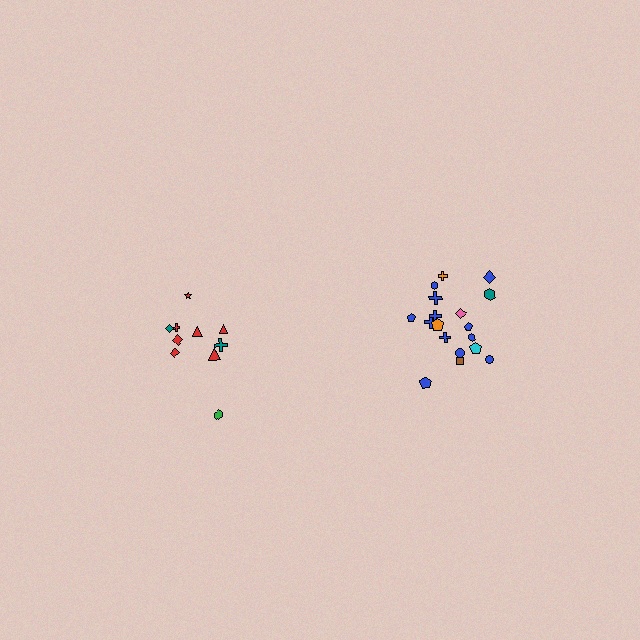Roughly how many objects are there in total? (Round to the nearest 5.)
Roughly 30 objects in total.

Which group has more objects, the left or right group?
The right group.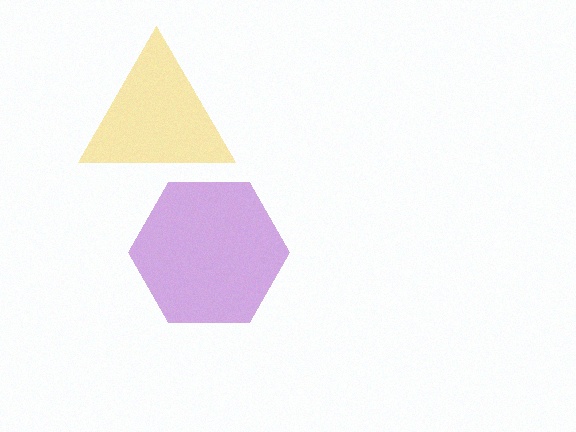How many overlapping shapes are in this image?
There are 2 overlapping shapes in the image.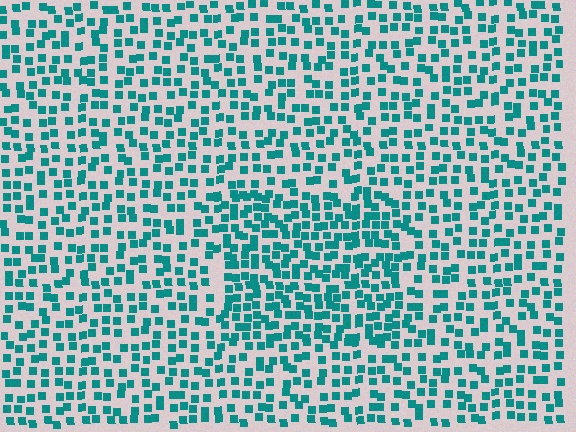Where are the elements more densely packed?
The elements are more densely packed inside the rectangle boundary.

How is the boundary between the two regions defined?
The boundary is defined by a change in element density (approximately 1.6x ratio). All elements are the same color, size, and shape.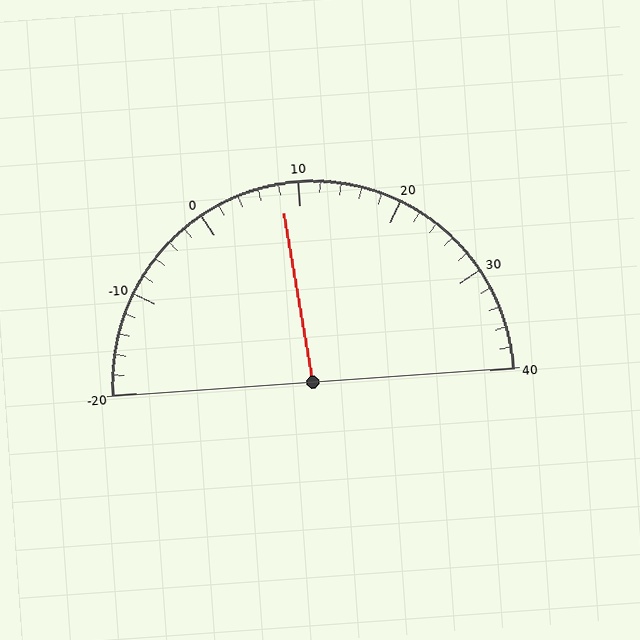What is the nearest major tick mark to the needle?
The nearest major tick mark is 10.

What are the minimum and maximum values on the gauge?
The gauge ranges from -20 to 40.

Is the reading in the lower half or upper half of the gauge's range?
The reading is in the lower half of the range (-20 to 40).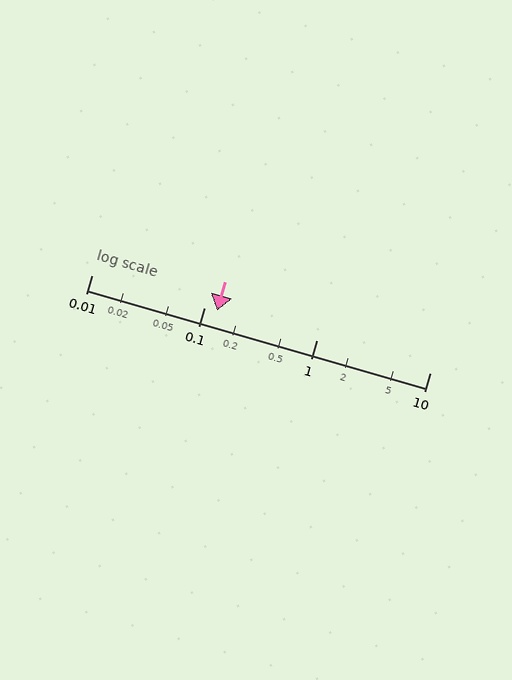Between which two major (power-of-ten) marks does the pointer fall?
The pointer is between 0.1 and 1.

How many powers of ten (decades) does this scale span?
The scale spans 3 decades, from 0.01 to 10.